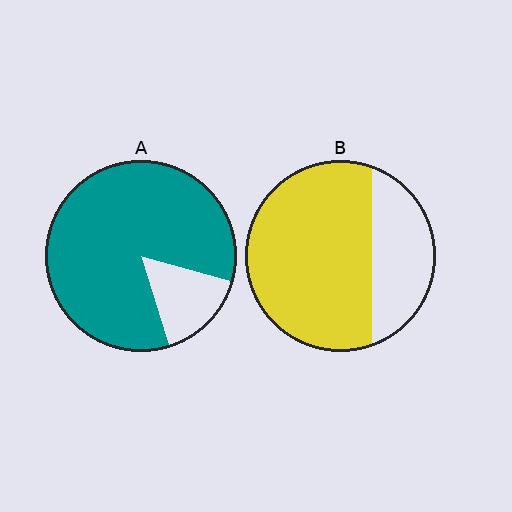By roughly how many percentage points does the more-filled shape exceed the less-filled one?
By roughly 15 percentage points (A over B).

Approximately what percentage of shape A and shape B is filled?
A is approximately 85% and B is approximately 70%.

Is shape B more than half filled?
Yes.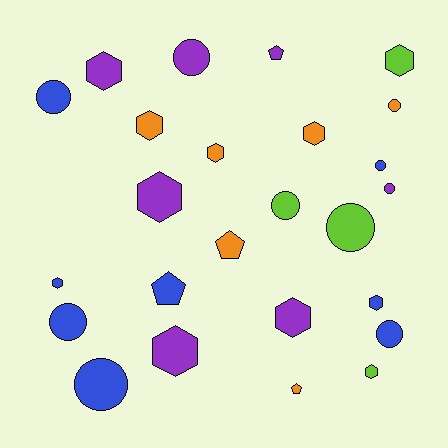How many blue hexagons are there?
There are 2 blue hexagons.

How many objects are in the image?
There are 25 objects.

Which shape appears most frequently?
Hexagon, with 11 objects.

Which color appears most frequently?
Blue, with 8 objects.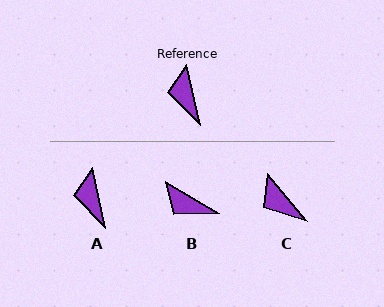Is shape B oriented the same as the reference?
No, it is off by about 47 degrees.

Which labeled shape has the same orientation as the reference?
A.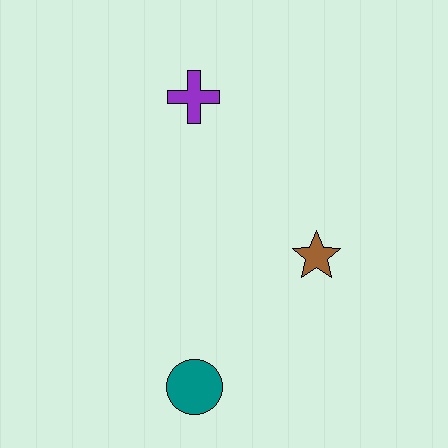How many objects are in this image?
There are 3 objects.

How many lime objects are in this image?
There are no lime objects.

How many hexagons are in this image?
There are no hexagons.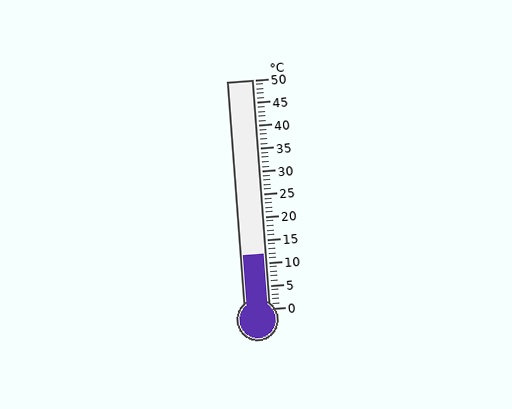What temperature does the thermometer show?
The thermometer shows approximately 12°C.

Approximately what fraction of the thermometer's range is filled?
The thermometer is filled to approximately 25% of its range.